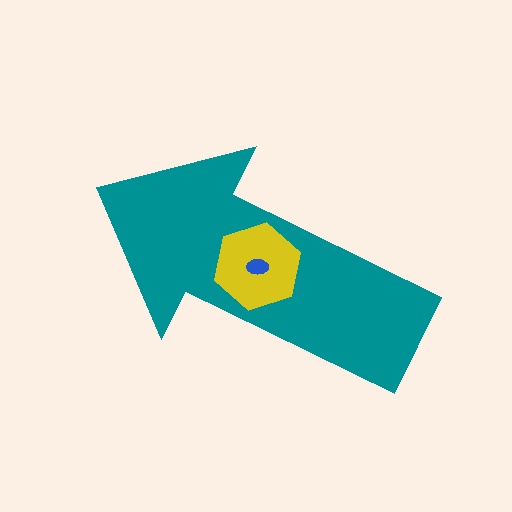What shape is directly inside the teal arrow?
The yellow hexagon.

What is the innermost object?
The blue ellipse.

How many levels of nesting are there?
3.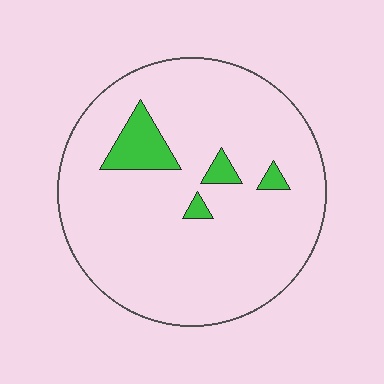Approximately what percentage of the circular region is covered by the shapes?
Approximately 10%.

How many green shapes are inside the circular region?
4.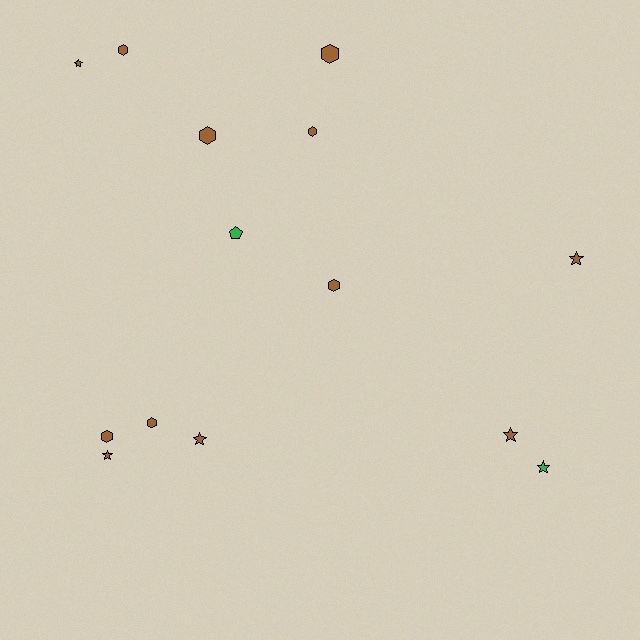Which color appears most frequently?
Brown, with 12 objects.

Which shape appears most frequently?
Hexagon, with 7 objects.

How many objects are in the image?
There are 14 objects.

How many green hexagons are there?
There are no green hexagons.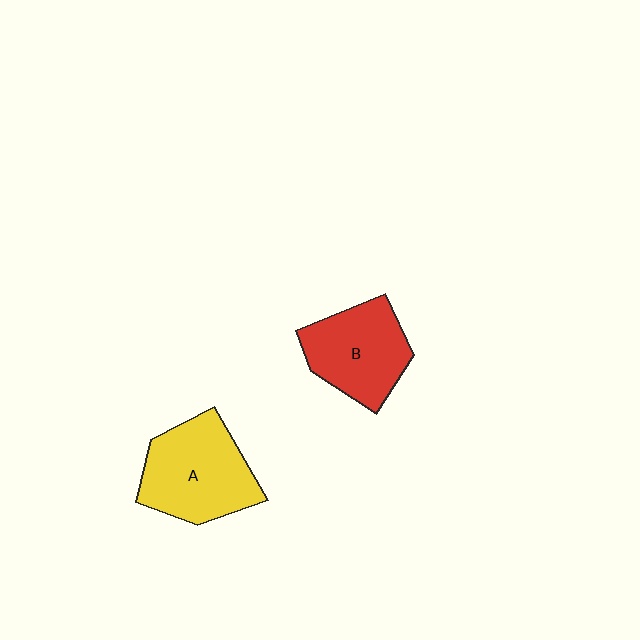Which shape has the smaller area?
Shape B (red).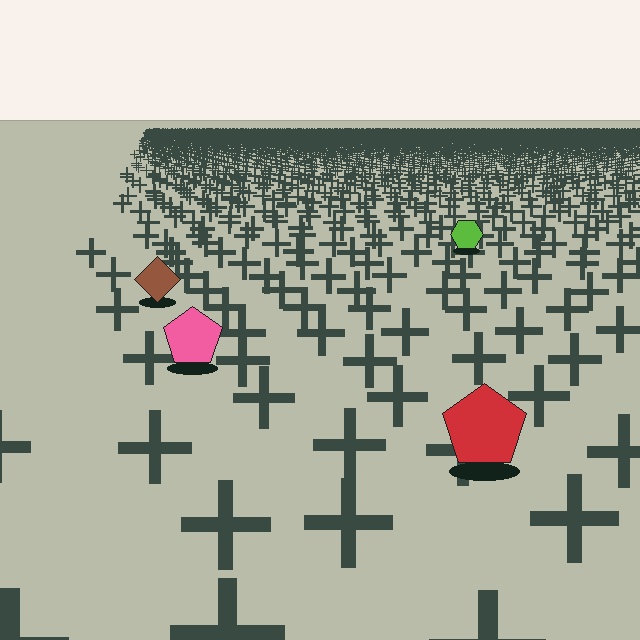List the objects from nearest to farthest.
From nearest to farthest: the red pentagon, the pink pentagon, the brown diamond, the lime hexagon.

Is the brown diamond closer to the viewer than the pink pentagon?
No. The pink pentagon is closer — you can tell from the texture gradient: the ground texture is coarser near it.